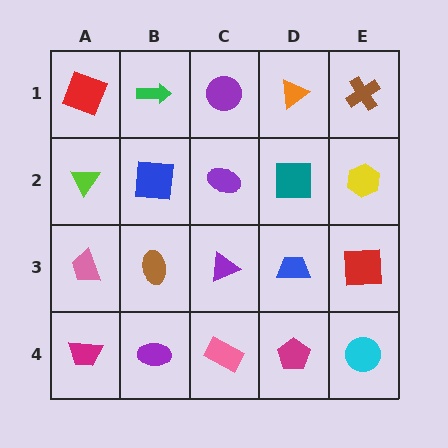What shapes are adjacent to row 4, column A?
A pink trapezoid (row 3, column A), a purple ellipse (row 4, column B).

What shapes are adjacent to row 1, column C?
A purple ellipse (row 2, column C), a green arrow (row 1, column B), an orange triangle (row 1, column D).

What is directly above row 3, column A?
A lime triangle.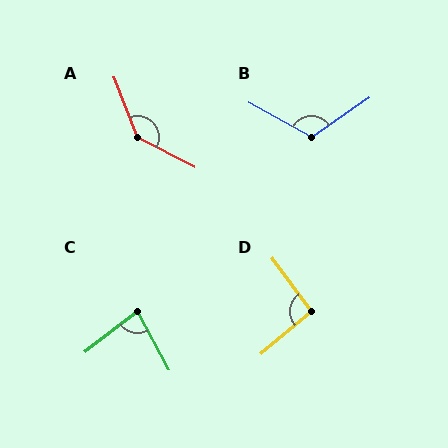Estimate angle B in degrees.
Approximately 116 degrees.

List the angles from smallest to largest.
C (81°), D (94°), B (116°), A (139°).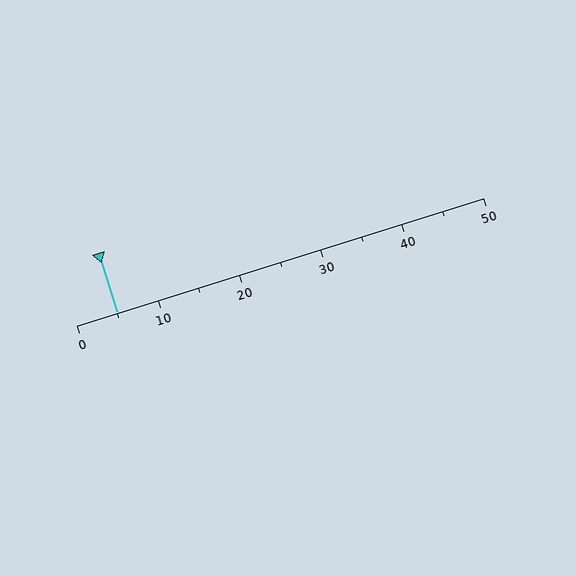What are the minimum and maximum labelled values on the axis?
The axis runs from 0 to 50.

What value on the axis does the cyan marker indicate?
The marker indicates approximately 5.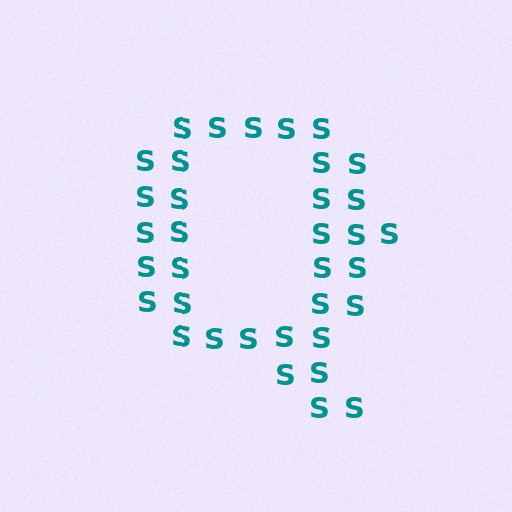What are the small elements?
The small elements are letter S's.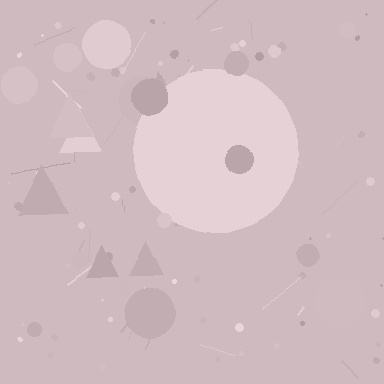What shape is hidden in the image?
A circle is hidden in the image.